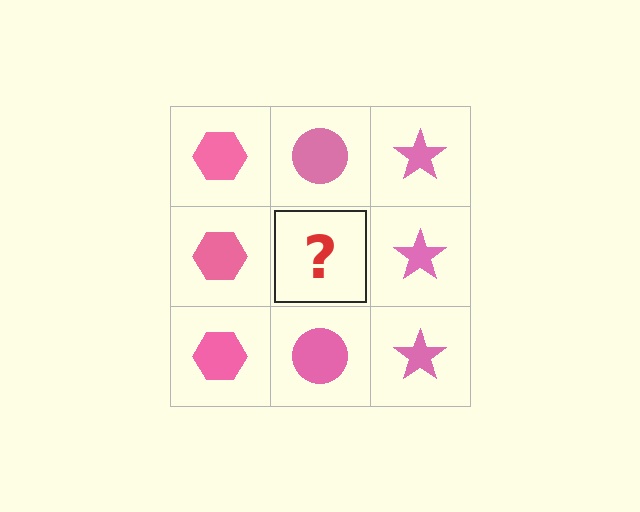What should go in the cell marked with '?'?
The missing cell should contain a pink circle.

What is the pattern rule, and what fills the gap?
The rule is that each column has a consistent shape. The gap should be filled with a pink circle.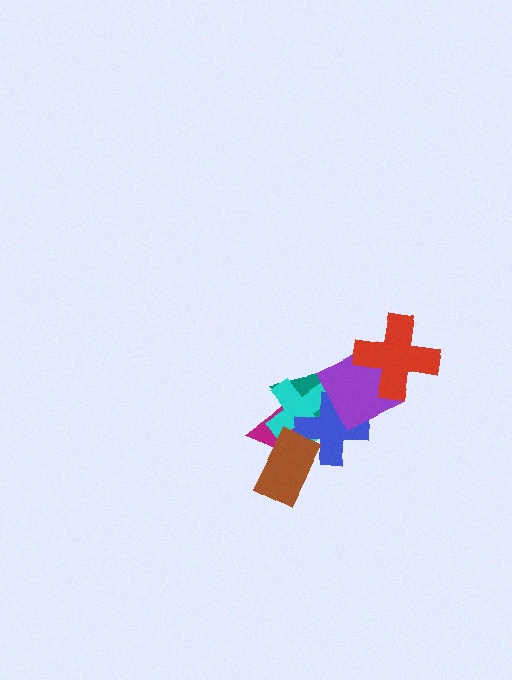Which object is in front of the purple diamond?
The red cross is in front of the purple diamond.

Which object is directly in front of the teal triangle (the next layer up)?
The cyan cross is directly in front of the teal triangle.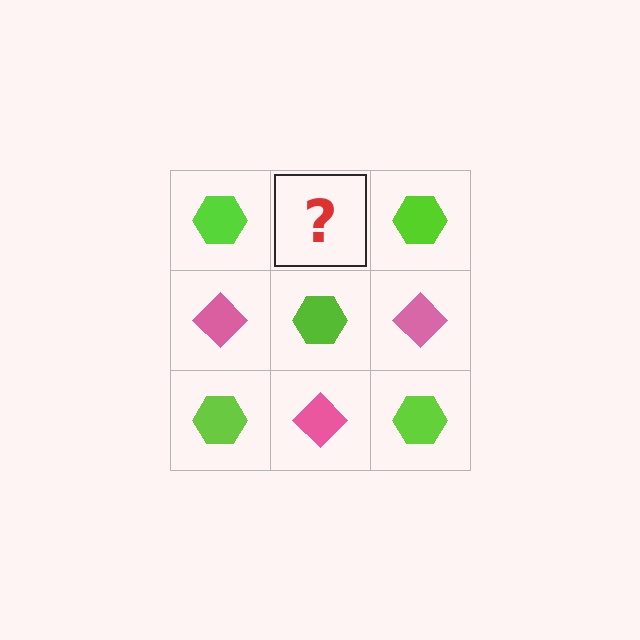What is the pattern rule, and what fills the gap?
The rule is that it alternates lime hexagon and pink diamond in a checkerboard pattern. The gap should be filled with a pink diamond.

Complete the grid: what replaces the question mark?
The question mark should be replaced with a pink diamond.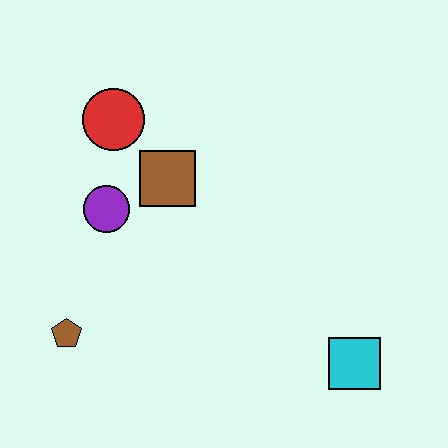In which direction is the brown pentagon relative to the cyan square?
The brown pentagon is to the left of the cyan square.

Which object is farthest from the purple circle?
The cyan square is farthest from the purple circle.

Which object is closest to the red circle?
The brown square is closest to the red circle.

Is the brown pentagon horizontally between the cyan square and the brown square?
No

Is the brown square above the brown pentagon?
Yes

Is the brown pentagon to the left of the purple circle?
Yes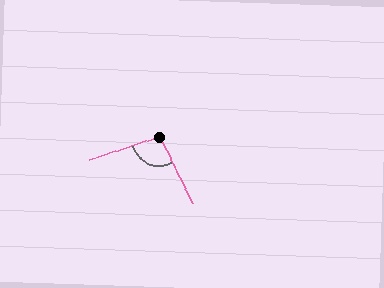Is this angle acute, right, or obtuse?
It is obtuse.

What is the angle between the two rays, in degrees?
Approximately 98 degrees.